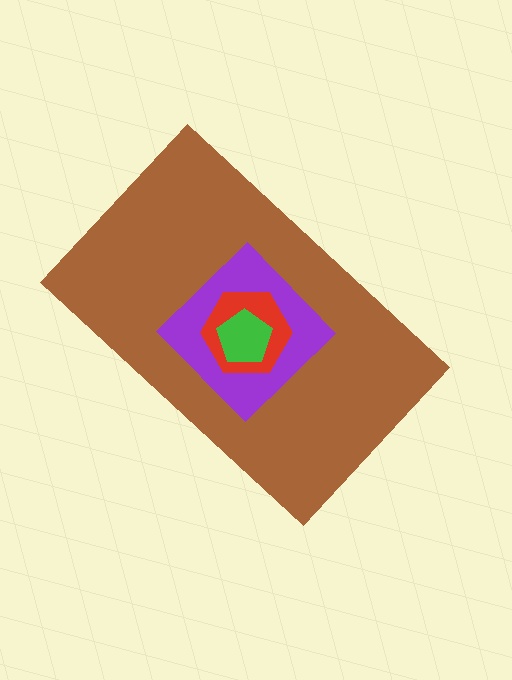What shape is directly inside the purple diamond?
The red hexagon.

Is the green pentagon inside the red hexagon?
Yes.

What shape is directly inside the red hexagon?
The green pentagon.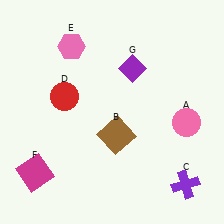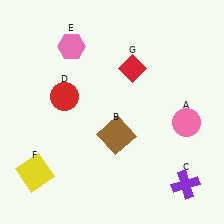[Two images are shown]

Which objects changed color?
F changed from magenta to yellow. G changed from purple to red.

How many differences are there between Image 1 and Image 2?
There are 2 differences between the two images.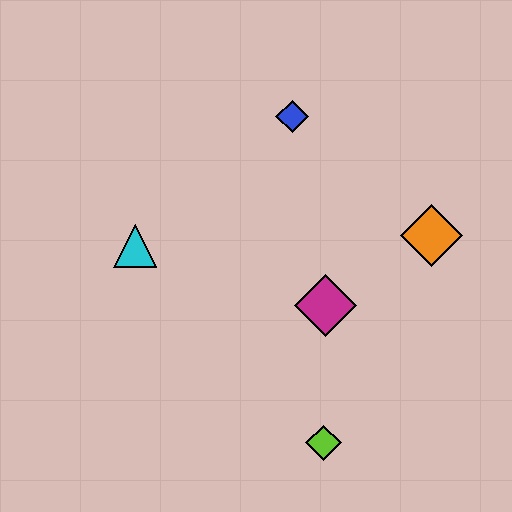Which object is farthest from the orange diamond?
The cyan triangle is farthest from the orange diamond.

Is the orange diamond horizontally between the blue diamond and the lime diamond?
No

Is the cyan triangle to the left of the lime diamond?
Yes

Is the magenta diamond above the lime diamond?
Yes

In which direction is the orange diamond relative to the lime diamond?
The orange diamond is above the lime diamond.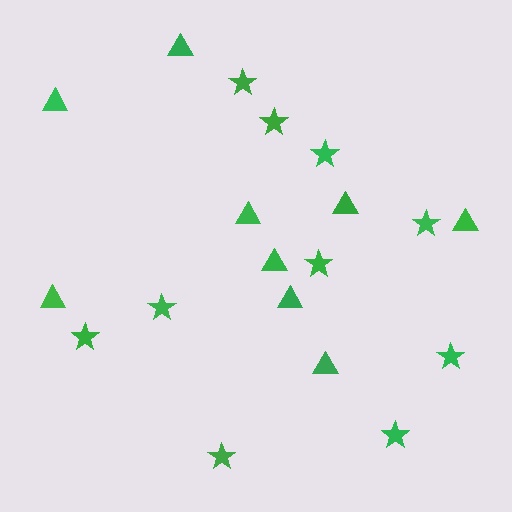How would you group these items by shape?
There are 2 groups: one group of triangles (9) and one group of stars (10).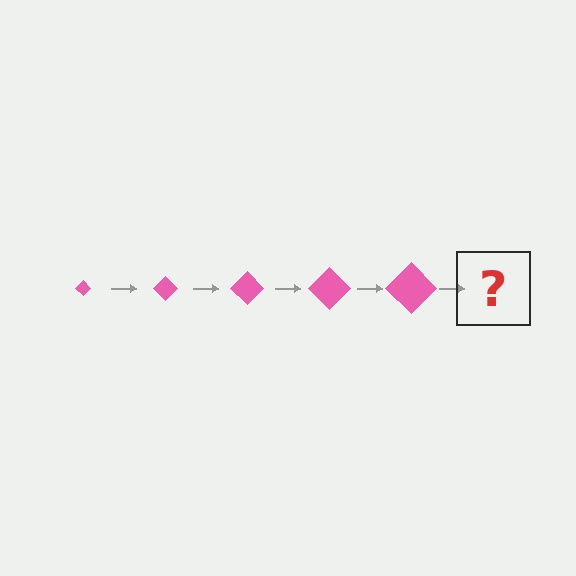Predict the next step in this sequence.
The next step is a pink diamond, larger than the previous one.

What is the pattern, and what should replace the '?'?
The pattern is that the diamond gets progressively larger each step. The '?' should be a pink diamond, larger than the previous one.